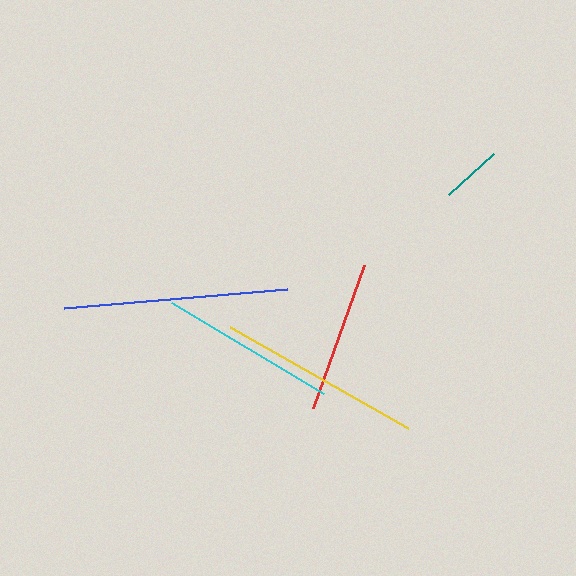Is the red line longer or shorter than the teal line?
The red line is longer than the teal line.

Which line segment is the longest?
The blue line is the longest at approximately 224 pixels.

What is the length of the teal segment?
The teal segment is approximately 61 pixels long.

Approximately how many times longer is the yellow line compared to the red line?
The yellow line is approximately 1.4 times the length of the red line.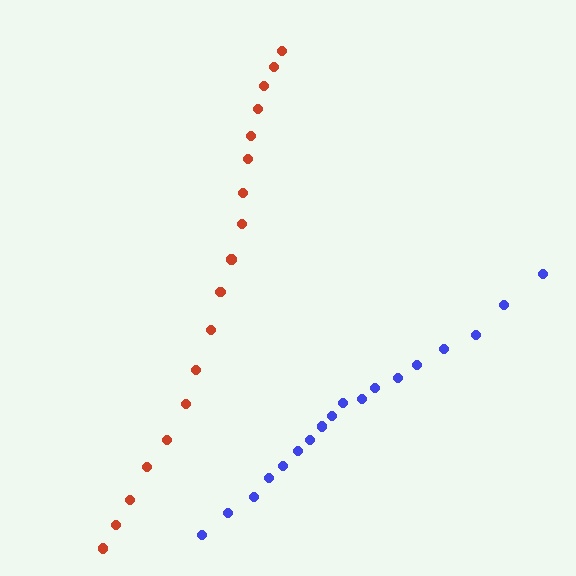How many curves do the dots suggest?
There are 2 distinct paths.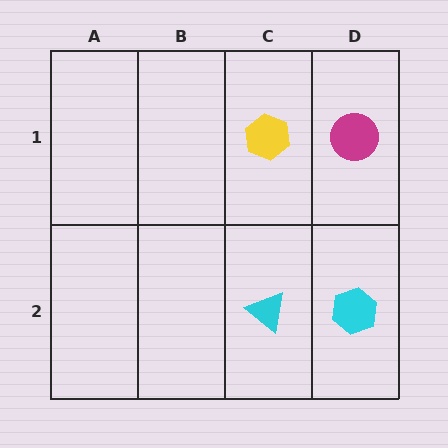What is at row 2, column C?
A cyan triangle.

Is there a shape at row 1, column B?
No, that cell is empty.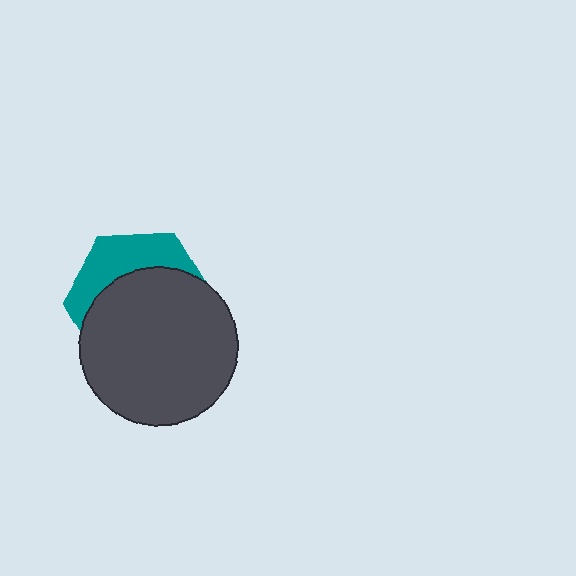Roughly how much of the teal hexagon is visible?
A small part of it is visible (roughly 33%).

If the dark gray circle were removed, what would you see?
You would see the complete teal hexagon.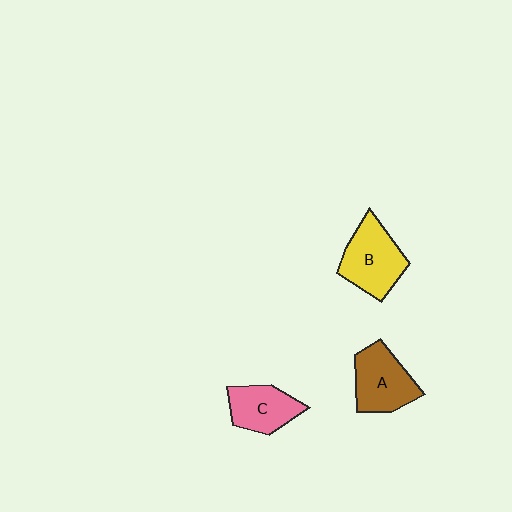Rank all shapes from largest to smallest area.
From largest to smallest: B (yellow), A (brown), C (pink).